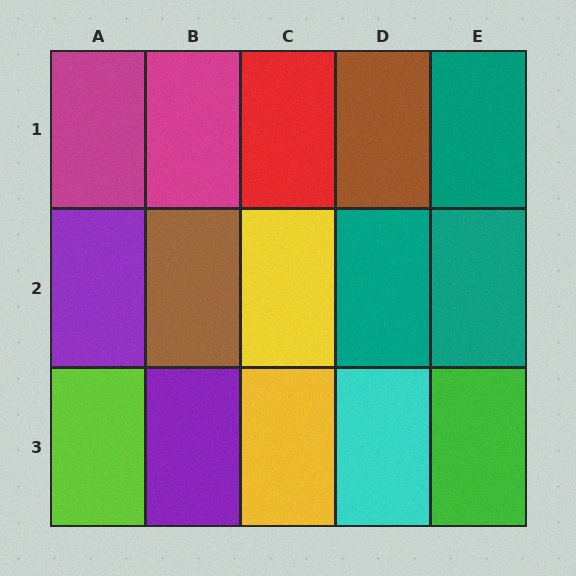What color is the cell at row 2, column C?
Yellow.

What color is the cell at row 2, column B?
Brown.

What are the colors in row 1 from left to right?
Magenta, magenta, red, brown, teal.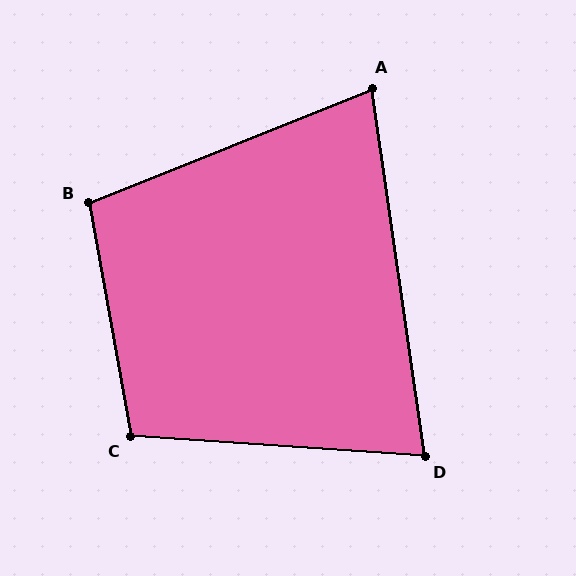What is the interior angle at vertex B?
Approximately 102 degrees (obtuse).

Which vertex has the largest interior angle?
C, at approximately 104 degrees.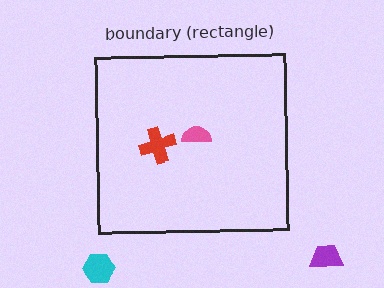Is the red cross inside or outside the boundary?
Inside.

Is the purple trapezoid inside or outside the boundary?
Outside.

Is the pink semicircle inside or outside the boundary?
Inside.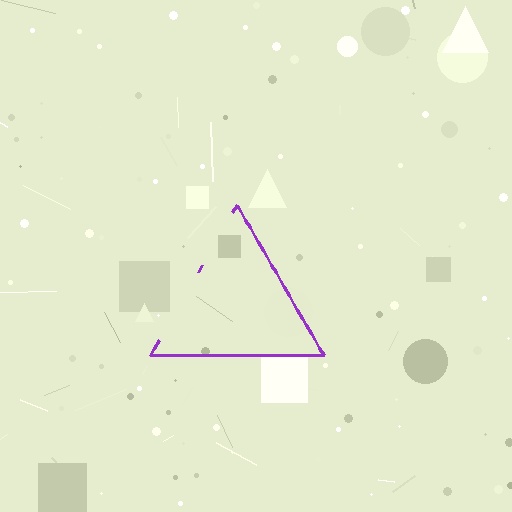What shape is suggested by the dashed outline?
The dashed outline suggests a triangle.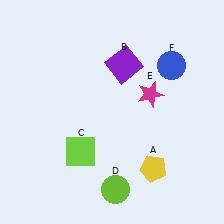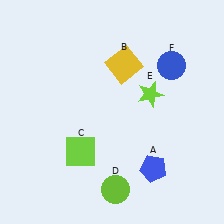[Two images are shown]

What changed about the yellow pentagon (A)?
In Image 1, A is yellow. In Image 2, it changed to blue.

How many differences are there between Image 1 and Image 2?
There are 3 differences between the two images.